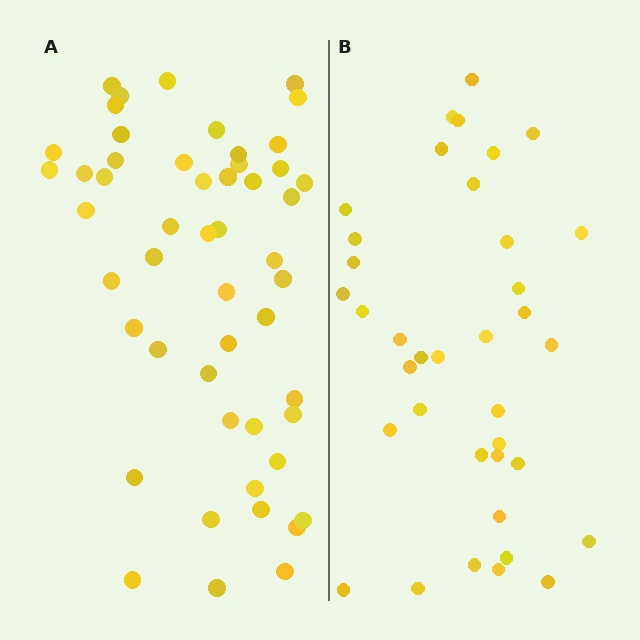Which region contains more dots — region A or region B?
Region A (the left region) has more dots.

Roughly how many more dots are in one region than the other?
Region A has approximately 15 more dots than region B.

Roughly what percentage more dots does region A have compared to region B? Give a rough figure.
About 40% more.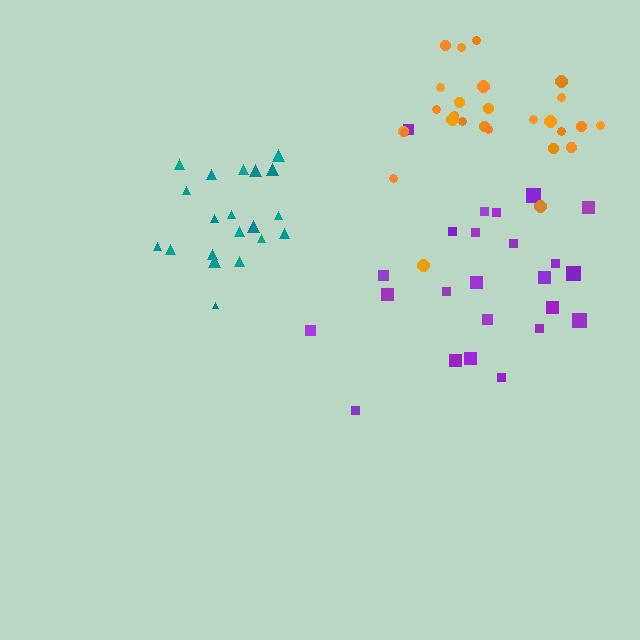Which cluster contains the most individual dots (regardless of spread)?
Orange (27).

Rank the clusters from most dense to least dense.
teal, orange, purple.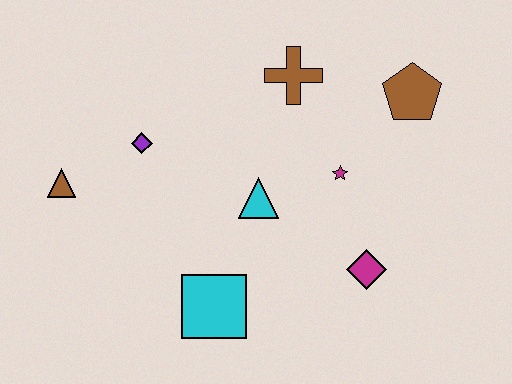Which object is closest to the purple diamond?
The brown triangle is closest to the purple diamond.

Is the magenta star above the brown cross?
No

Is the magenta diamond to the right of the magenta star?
Yes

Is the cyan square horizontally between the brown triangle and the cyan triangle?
Yes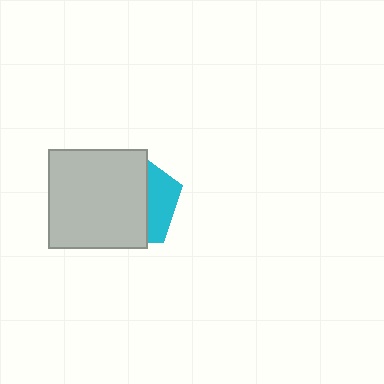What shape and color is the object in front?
The object in front is a light gray square.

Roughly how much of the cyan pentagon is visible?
A small part of it is visible (roughly 31%).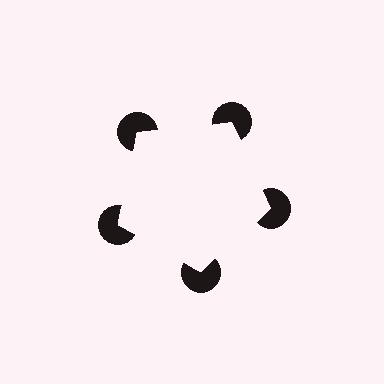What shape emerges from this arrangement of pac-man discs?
An illusory pentagon — its edges are inferred from the aligned wedge cuts in the pac-man discs, not physically drawn.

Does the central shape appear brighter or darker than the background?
It typically appears slightly brighter than the background, even though no actual brightness change is drawn.